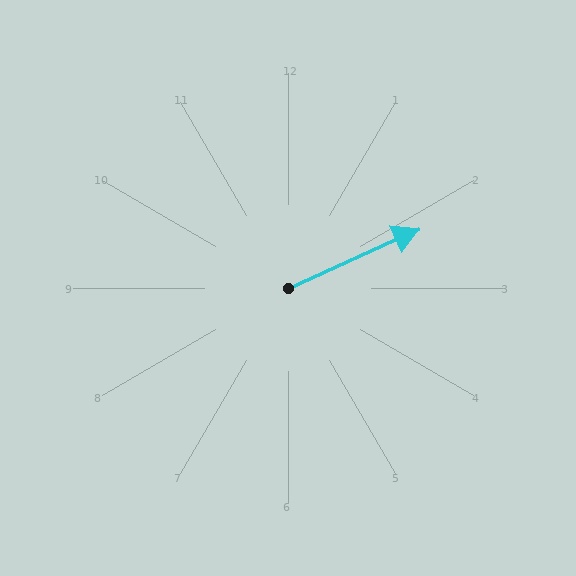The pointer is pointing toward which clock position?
Roughly 2 o'clock.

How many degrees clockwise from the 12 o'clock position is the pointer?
Approximately 66 degrees.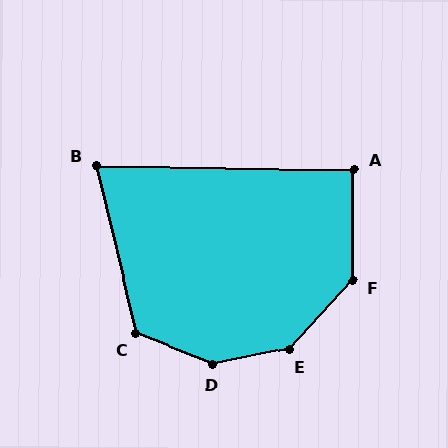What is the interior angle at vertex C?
Approximately 125 degrees (obtuse).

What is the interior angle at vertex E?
Approximately 144 degrees (obtuse).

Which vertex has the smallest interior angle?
B, at approximately 76 degrees.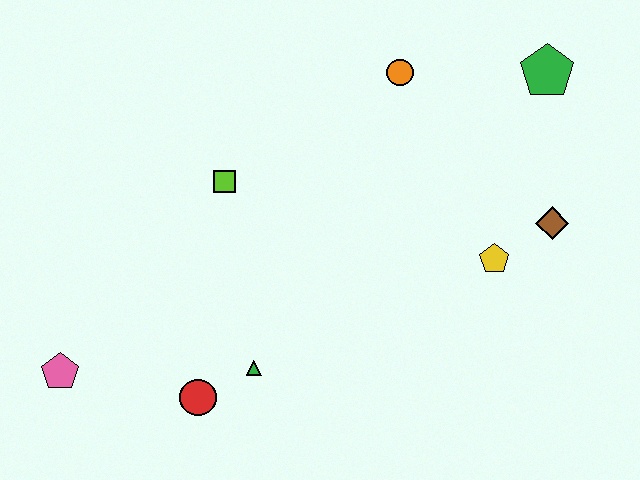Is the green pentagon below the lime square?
No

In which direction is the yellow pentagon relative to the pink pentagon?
The yellow pentagon is to the right of the pink pentagon.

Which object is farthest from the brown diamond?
The pink pentagon is farthest from the brown diamond.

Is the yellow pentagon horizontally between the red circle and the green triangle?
No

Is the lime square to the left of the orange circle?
Yes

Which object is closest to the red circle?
The green triangle is closest to the red circle.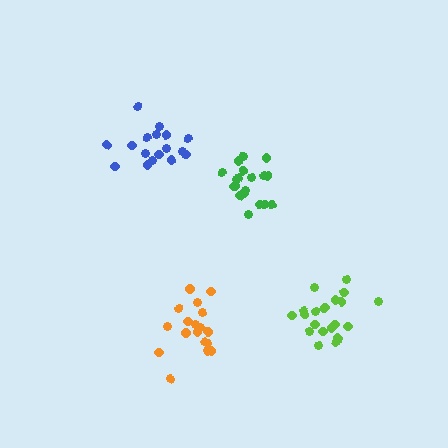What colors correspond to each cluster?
The clusters are colored: blue, orange, lime, green.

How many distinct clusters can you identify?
There are 4 distinct clusters.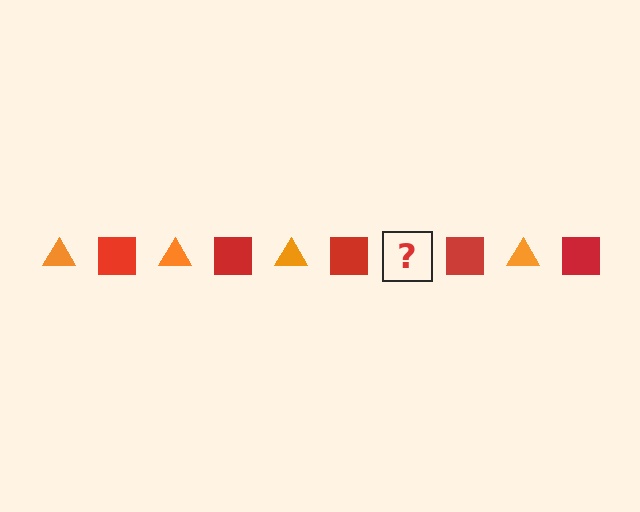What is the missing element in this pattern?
The missing element is an orange triangle.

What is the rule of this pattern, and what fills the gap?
The rule is that the pattern alternates between orange triangle and red square. The gap should be filled with an orange triangle.